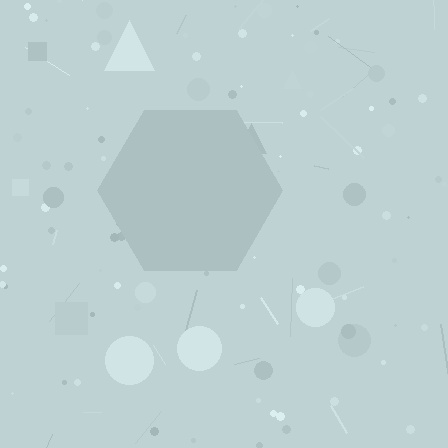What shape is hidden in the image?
A hexagon is hidden in the image.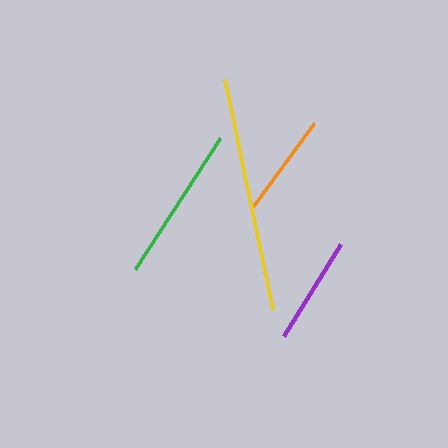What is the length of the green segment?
The green segment is approximately 156 pixels long.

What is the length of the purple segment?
The purple segment is approximately 107 pixels long.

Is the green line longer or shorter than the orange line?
The green line is longer than the orange line.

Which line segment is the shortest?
The orange line is the shortest at approximately 107 pixels.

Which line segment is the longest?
The yellow line is the longest at approximately 236 pixels.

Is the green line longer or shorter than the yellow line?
The yellow line is longer than the green line.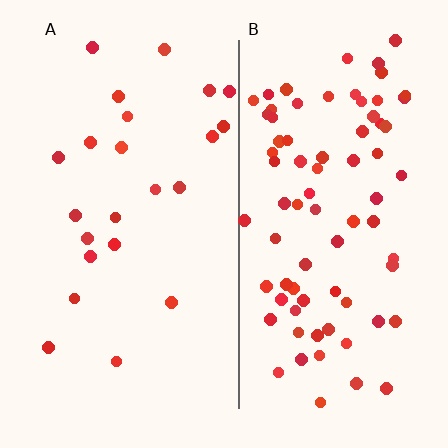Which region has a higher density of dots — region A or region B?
B (the right).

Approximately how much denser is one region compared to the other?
Approximately 3.5× — region B over region A.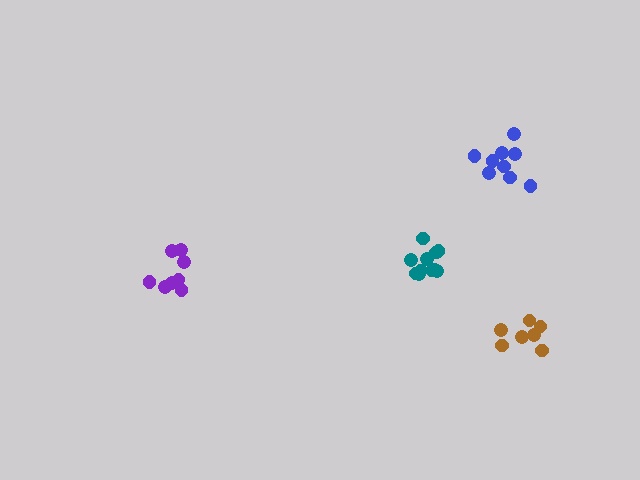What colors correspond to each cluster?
The clusters are colored: teal, purple, brown, blue.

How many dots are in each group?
Group 1: 11 dots, Group 2: 8 dots, Group 3: 7 dots, Group 4: 9 dots (35 total).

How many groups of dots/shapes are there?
There are 4 groups.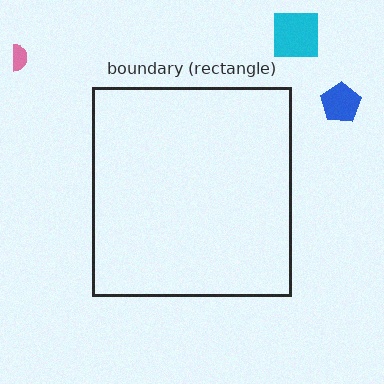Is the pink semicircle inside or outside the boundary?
Outside.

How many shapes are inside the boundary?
0 inside, 3 outside.